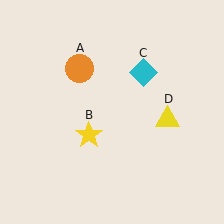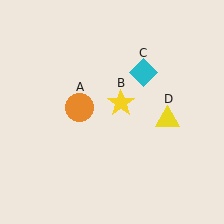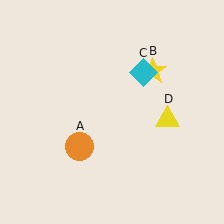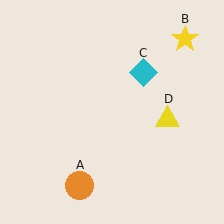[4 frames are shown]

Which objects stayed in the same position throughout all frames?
Cyan diamond (object C) and yellow triangle (object D) remained stationary.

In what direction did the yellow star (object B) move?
The yellow star (object B) moved up and to the right.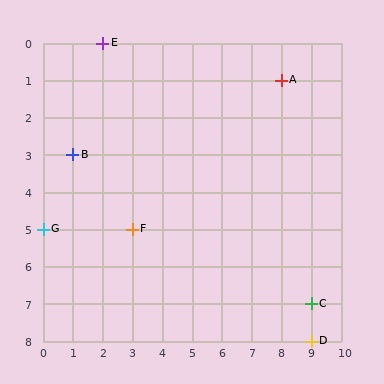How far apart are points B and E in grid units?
Points B and E are 1 column and 3 rows apart (about 3.2 grid units diagonally).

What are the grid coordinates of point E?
Point E is at grid coordinates (2, 0).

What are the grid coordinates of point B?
Point B is at grid coordinates (1, 3).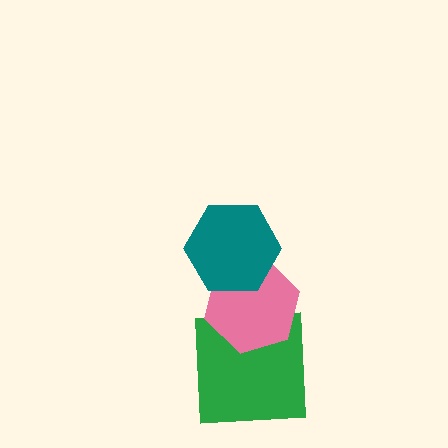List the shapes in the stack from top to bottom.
From top to bottom: the teal hexagon, the pink hexagon, the green square.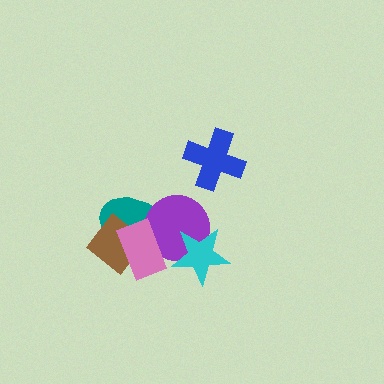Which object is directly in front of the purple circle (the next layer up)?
The pink rectangle is directly in front of the purple circle.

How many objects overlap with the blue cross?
0 objects overlap with the blue cross.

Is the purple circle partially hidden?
Yes, it is partially covered by another shape.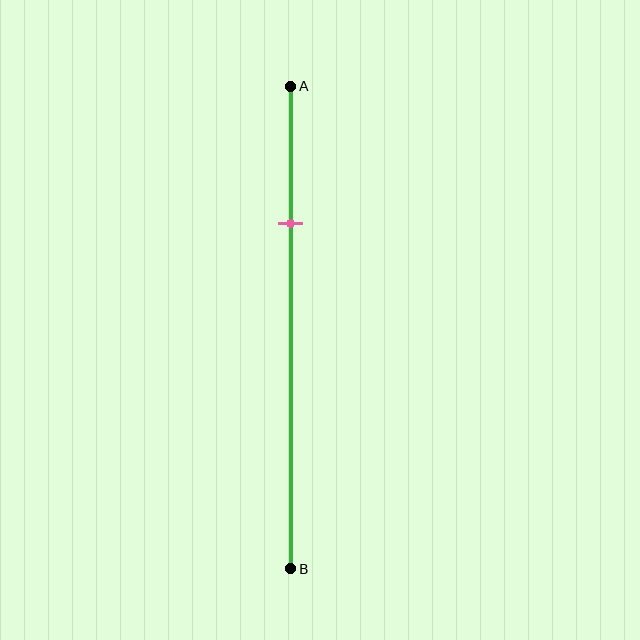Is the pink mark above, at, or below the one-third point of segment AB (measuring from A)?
The pink mark is above the one-third point of segment AB.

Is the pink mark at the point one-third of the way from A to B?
No, the mark is at about 30% from A, not at the 33% one-third point.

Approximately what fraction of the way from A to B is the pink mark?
The pink mark is approximately 30% of the way from A to B.